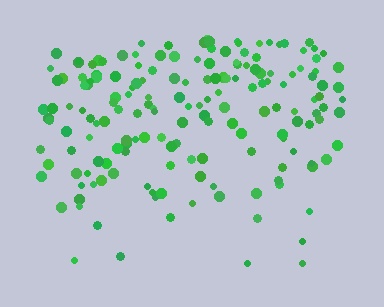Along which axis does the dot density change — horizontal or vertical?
Vertical.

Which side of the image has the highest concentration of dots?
The top.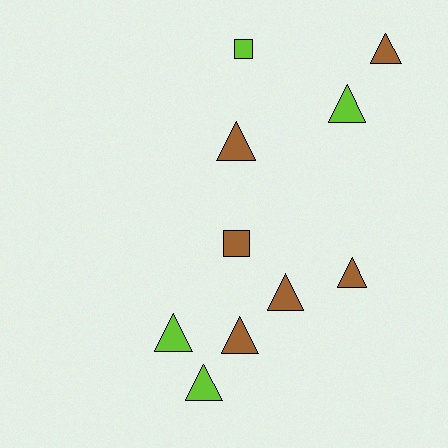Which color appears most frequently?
Brown, with 6 objects.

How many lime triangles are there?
There are 3 lime triangles.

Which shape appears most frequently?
Triangle, with 8 objects.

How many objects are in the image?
There are 10 objects.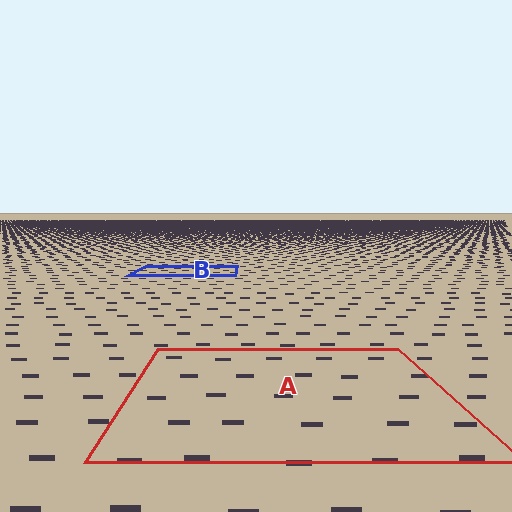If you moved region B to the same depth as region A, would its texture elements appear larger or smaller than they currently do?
They would appear larger. At a closer depth, the same texture elements are projected at a bigger on-screen size.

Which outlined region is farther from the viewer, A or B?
Region B is farther from the viewer — the texture elements inside it appear smaller and more densely packed.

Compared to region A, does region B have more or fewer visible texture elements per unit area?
Region B has more texture elements per unit area — they are packed more densely because it is farther away.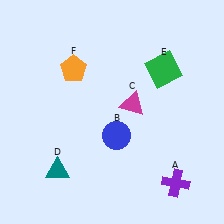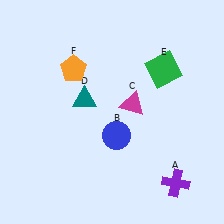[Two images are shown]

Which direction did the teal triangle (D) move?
The teal triangle (D) moved up.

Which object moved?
The teal triangle (D) moved up.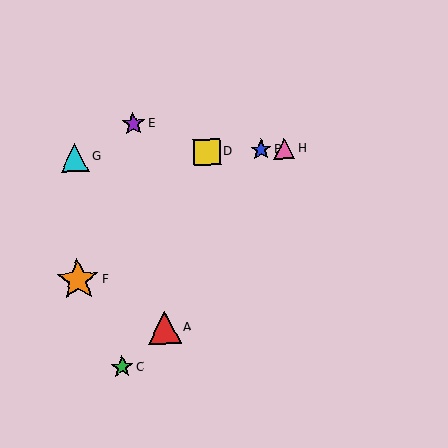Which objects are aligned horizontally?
Objects B, D, G, H are aligned horizontally.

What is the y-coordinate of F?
Object F is at y≈280.